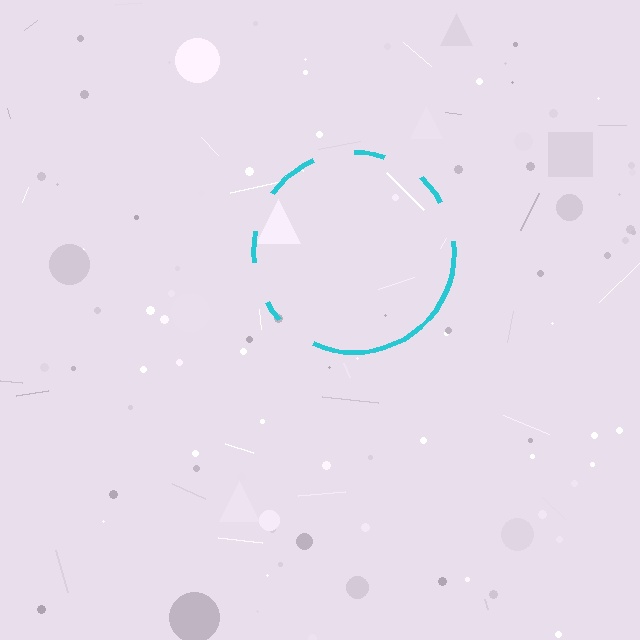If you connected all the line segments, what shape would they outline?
They would outline a circle.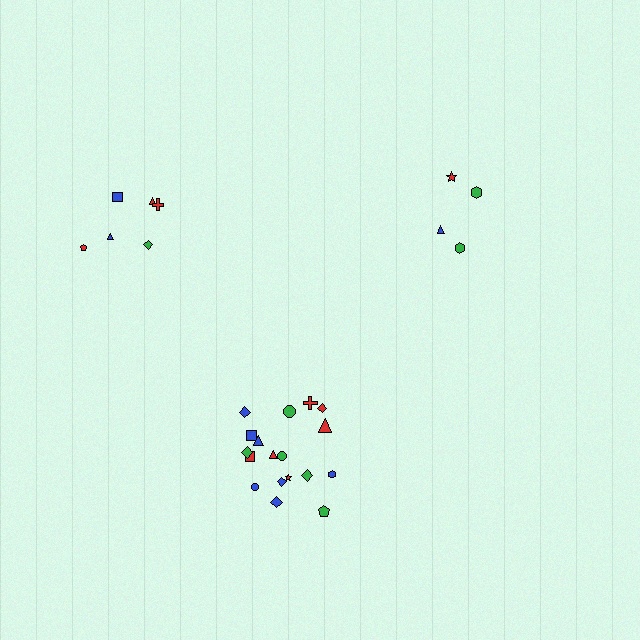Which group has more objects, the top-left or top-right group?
The top-left group.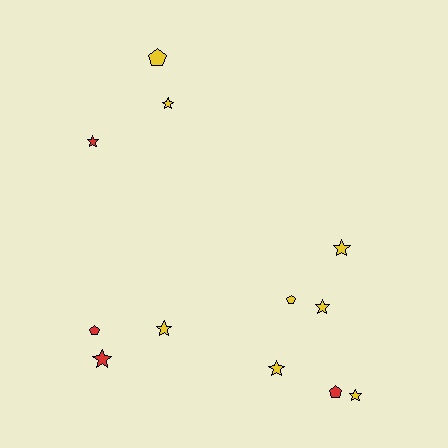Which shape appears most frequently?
Star, with 8 objects.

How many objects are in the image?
There are 12 objects.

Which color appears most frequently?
Yellow, with 8 objects.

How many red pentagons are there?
There are 2 red pentagons.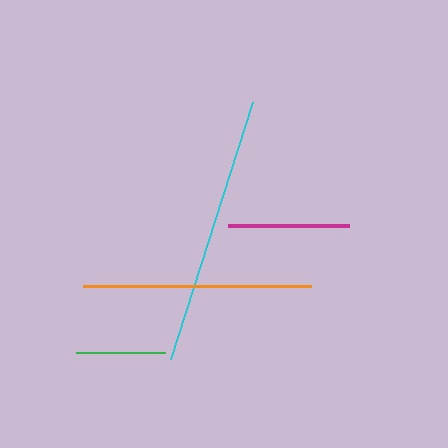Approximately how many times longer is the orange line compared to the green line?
The orange line is approximately 2.6 times the length of the green line.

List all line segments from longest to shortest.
From longest to shortest: cyan, orange, magenta, green.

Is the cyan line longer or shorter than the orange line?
The cyan line is longer than the orange line.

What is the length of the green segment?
The green segment is approximately 88 pixels long.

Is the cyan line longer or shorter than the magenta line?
The cyan line is longer than the magenta line.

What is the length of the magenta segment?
The magenta segment is approximately 121 pixels long.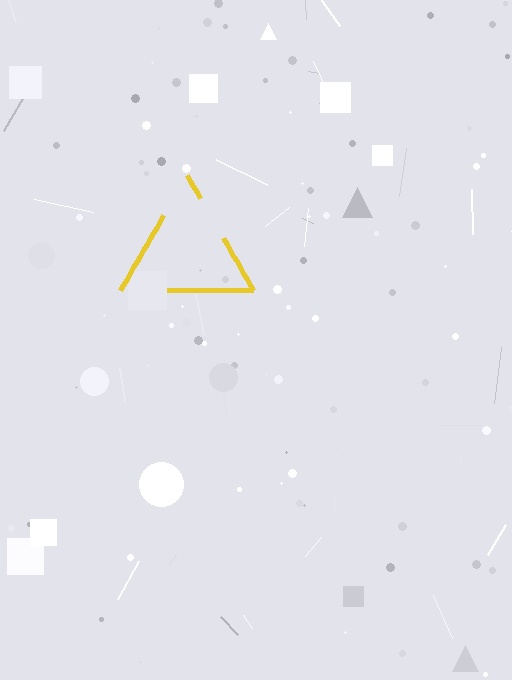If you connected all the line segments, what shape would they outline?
They would outline a triangle.